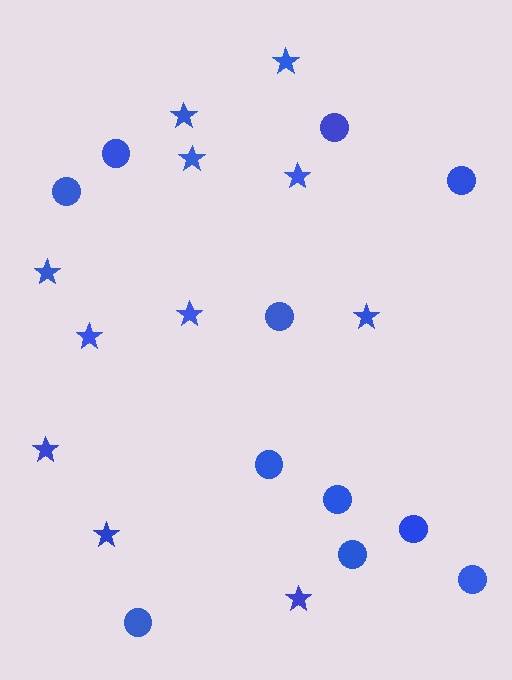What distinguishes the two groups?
There are 2 groups: one group of circles (11) and one group of stars (11).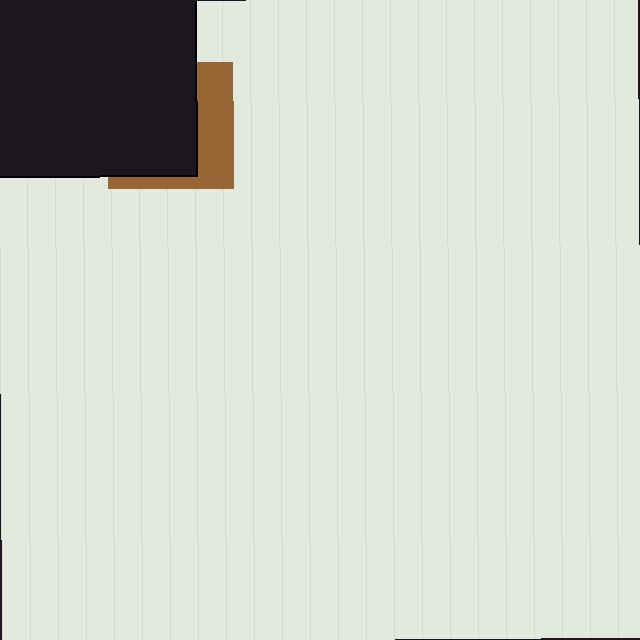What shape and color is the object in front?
The object in front is a black square.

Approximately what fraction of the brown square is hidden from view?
Roughly 65% of the brown square is hidden behind the black square.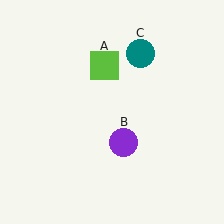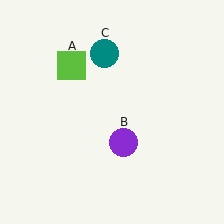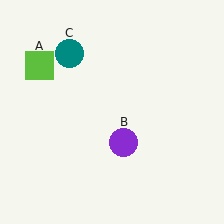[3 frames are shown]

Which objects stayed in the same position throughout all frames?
Purple circle (object B) remained stationary.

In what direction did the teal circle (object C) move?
The teal circle (object C) moved left.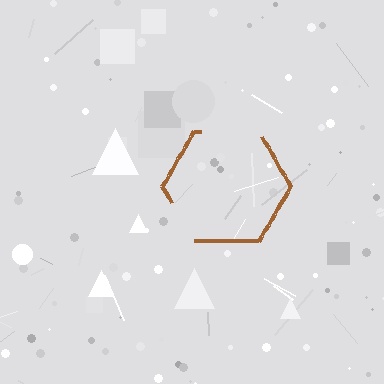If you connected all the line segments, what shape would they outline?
They would outline a hexagon.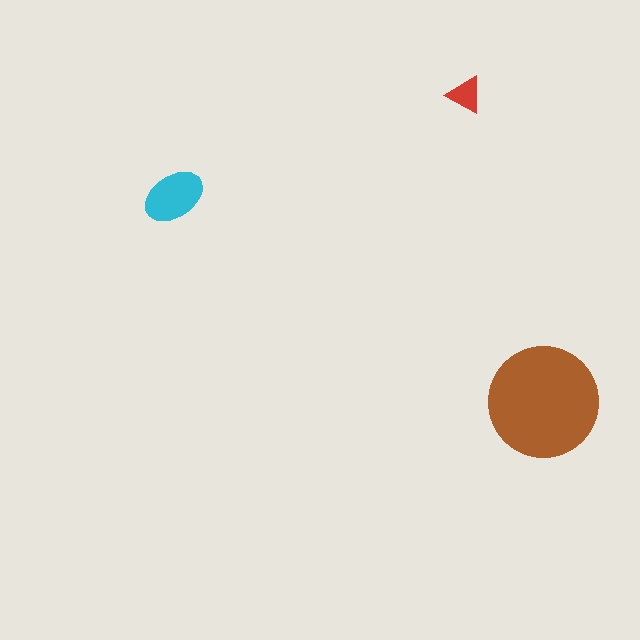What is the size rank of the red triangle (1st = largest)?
3rd.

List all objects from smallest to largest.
The red triangle, the cyan ellipse, the brown circle.